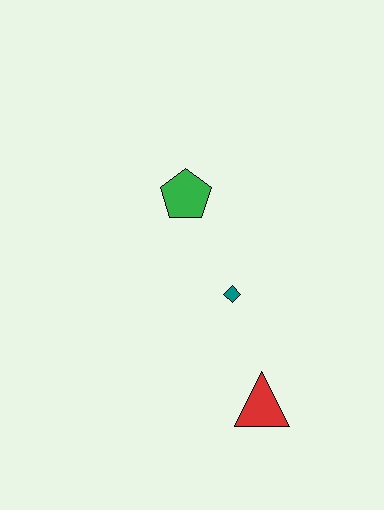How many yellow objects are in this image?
There are no yellow objects.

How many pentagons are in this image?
There is 1 pentagon.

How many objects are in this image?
There are 3 objects.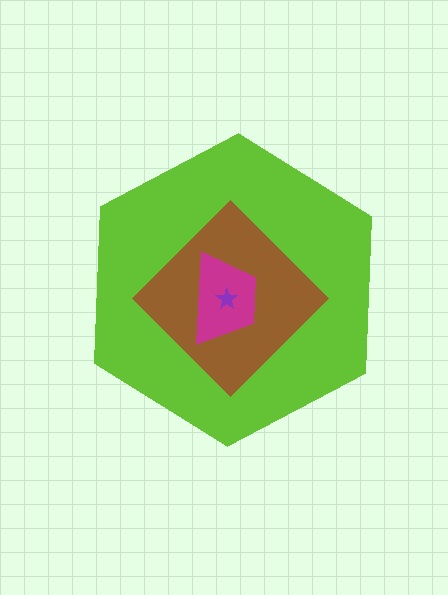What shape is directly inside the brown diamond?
The magenta trapezoid.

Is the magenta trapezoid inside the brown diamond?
Yes.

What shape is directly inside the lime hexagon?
The brown diamond.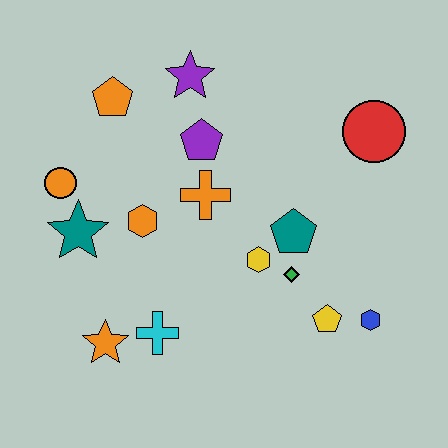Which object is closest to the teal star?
The orange circle is closest to the teal star.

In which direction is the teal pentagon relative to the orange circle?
The teal pentagon is to the right of the orange circle.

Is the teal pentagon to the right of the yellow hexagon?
Yes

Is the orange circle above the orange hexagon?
Yes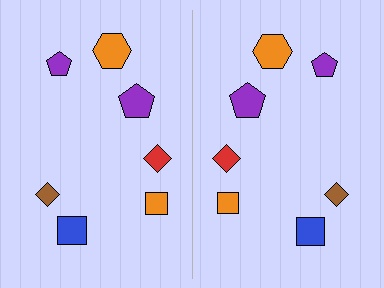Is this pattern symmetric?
Yes, this pattern has bilateral (reflection) symmetry.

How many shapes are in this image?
There are 14 shapes in this image.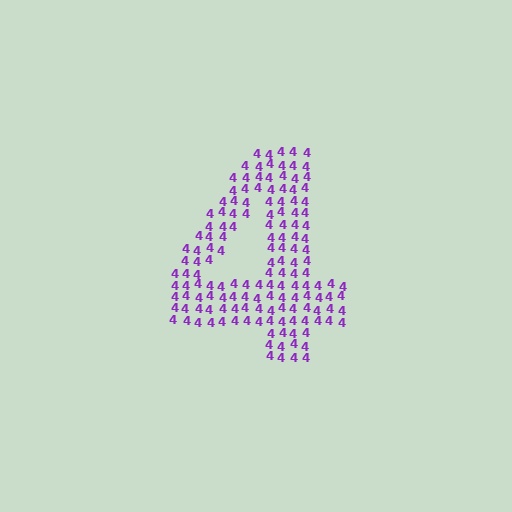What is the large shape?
The large shape is the digit 4.